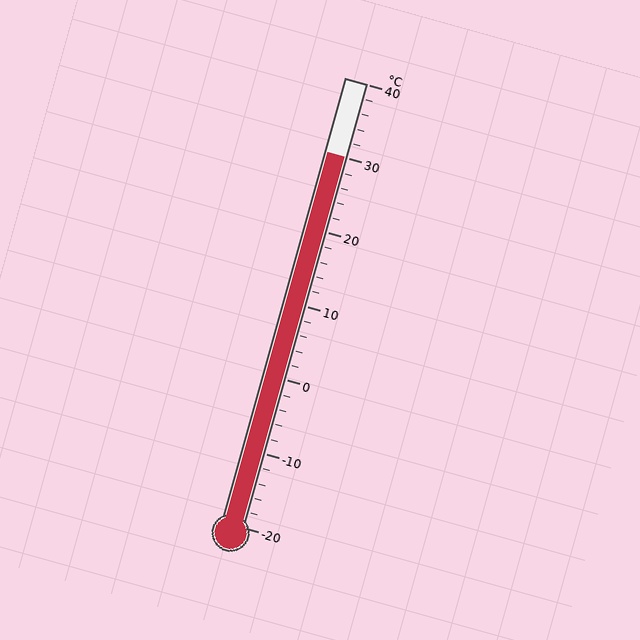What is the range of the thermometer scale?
The thermometer scale ranges from -20°C to 40°C.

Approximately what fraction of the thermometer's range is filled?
The thermometer is filled to approximately 85% of its range.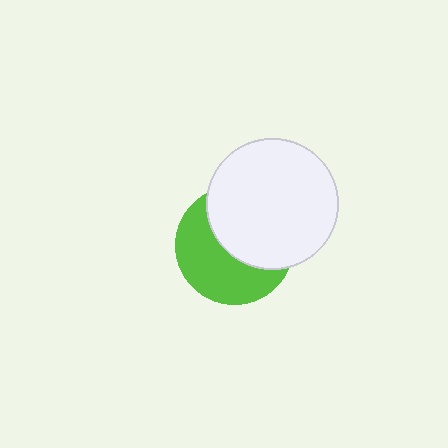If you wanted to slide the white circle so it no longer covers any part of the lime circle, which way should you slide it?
Slide it toward the upper-right — that is the most direct way to separate the two shapes.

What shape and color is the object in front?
The object in front is a white circle.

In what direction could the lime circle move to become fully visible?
The lime circle could move toward the lower-left. That would shift it out from behind the white circle entirely.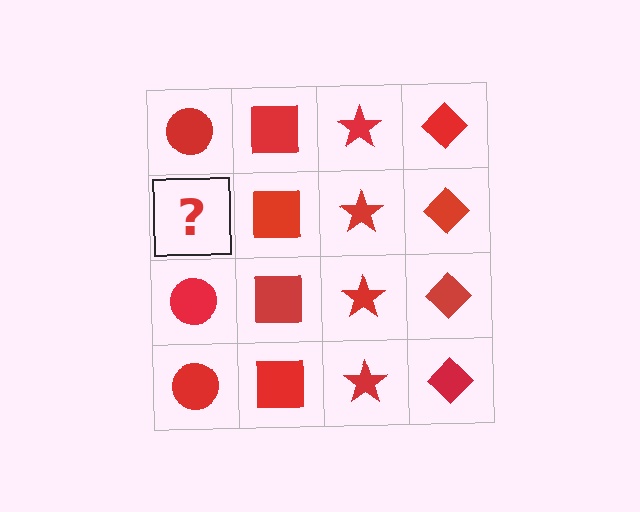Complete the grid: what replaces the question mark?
The question mark should be replaced with a red circle.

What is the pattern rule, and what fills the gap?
The rule is that each column has a consistent shape. The gap should be filled with a red circle.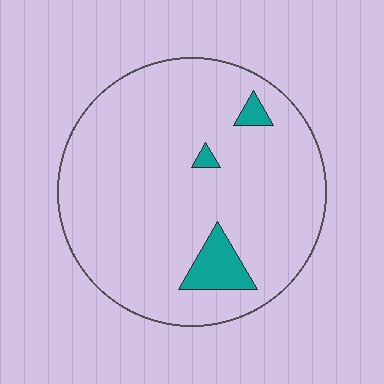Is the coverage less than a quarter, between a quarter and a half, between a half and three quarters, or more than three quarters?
Less than a quarter.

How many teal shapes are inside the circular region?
3.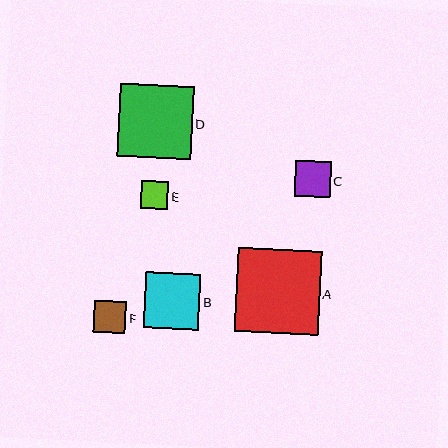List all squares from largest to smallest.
From largest to smallest: A, D, B, C, F, E.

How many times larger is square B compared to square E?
Square B is approximately 2.0 times the size of square E.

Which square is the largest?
Square A is the largest with a size of approximately 84 pixels.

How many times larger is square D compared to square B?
Square D is approximately 1.3 times the size of square B.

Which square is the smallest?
Square E is the smallest with a size of approximately 28 pixels.